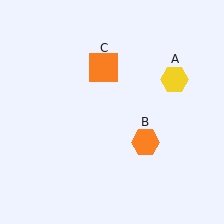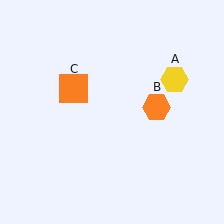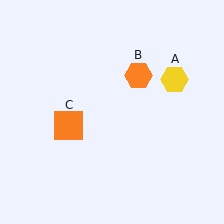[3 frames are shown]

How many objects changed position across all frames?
2 objects changed position: orange hexagon (object B), orange square (object C).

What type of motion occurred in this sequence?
The orange hexagon (object B), orange square (object C) rotated counterclockwise around the center of the scene.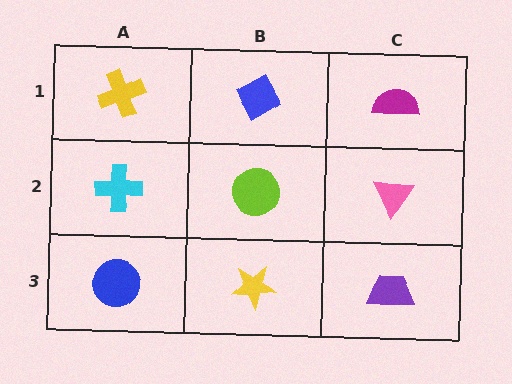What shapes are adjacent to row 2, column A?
A yellow cross (row 1, column A), a blue circle (row 3, column A), a lime circle (row 2, column B).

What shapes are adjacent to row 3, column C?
A pink triangle (row 2, column C), a yellow star (row 3, column B).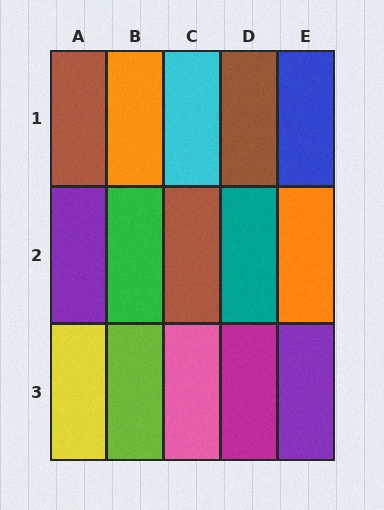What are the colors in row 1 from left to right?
Brown, orange, cyan, brown, blue.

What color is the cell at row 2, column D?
Teal.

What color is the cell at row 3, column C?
Pink.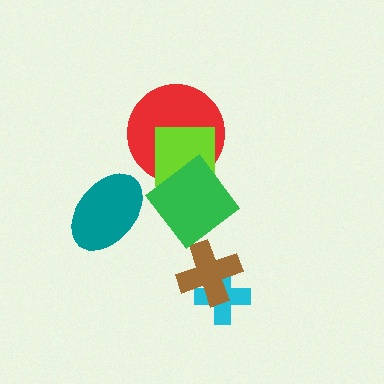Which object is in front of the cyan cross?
The brown cross is in front of the cyan cross.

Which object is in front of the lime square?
The green diamond is in front of the lime square.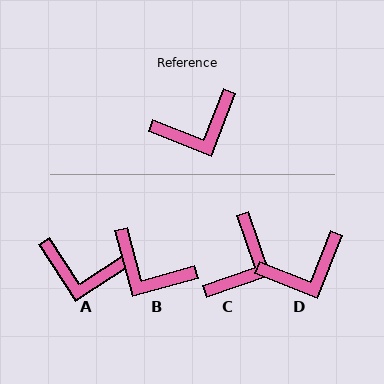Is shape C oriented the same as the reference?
No, it is off by about 40 degrees.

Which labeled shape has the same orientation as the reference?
D.